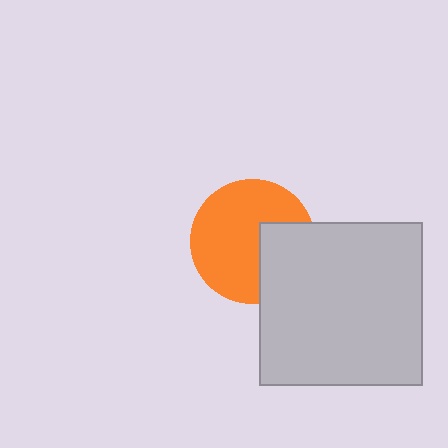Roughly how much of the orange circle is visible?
Most of it is visible (roughly 70%).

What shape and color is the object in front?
The object in front is a light gray square.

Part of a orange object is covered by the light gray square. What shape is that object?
It is a circle.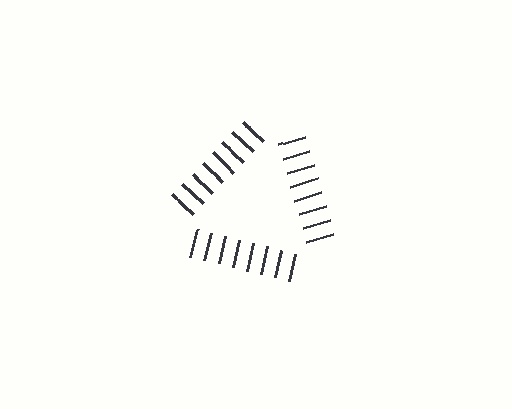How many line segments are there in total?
24 — 8 along each of the 3 edges.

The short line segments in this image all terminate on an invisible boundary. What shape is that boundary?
An illusory triangle — the line segments terminate on its edges but no continuous stroke is drawn.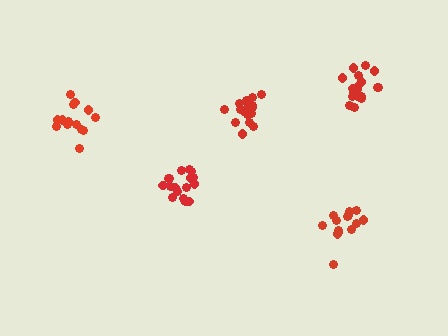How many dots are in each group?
Group 1: 15 dots, Group 2: 17 dots, Group 3: 18 dots, Group 4: 14 dots, Group 5: 18 dots (82 total).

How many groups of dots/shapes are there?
There are 5 groups.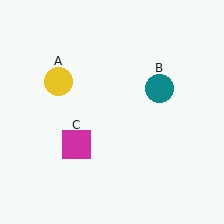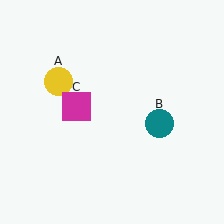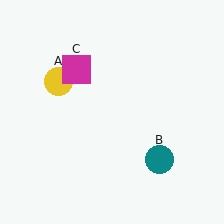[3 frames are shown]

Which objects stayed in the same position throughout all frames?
Yellow circle (object A) remained stationary.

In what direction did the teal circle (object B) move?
The teal circle (object B) moved down.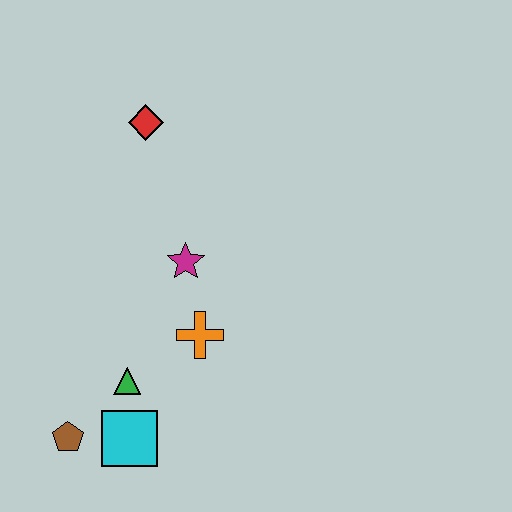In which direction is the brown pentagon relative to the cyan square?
The brown pentagon is to the left of the cyan square.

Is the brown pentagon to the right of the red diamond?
No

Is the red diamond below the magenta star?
No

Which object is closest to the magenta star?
The orange cross is closest to the magenta star.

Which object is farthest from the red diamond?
The brown pentagon is farthest from the red diamond.